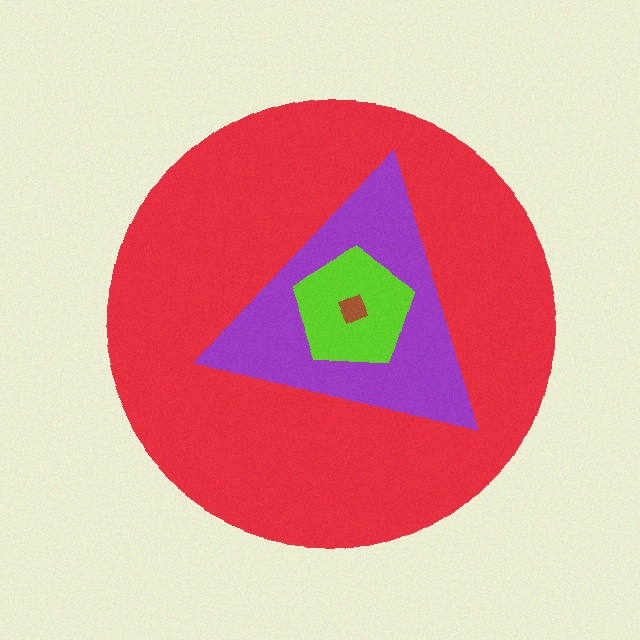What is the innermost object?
The brown diamond.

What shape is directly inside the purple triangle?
The lime pentagon.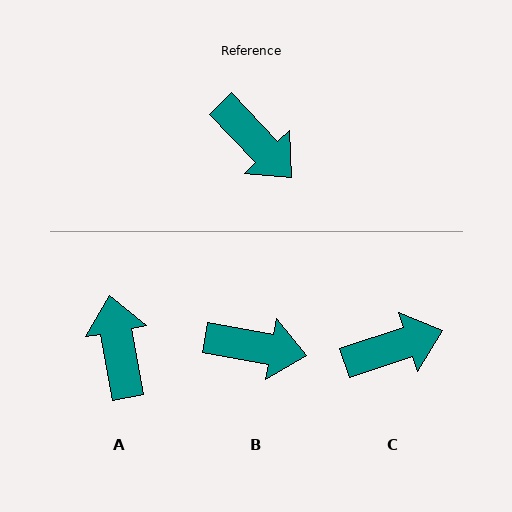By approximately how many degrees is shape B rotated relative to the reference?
Approximately 36 degrees counter-clockwise.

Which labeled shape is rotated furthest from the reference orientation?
A, about 146 degrees away.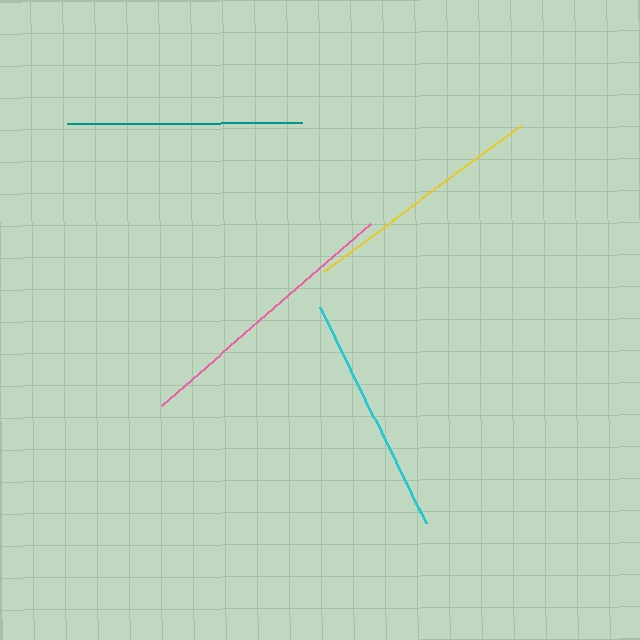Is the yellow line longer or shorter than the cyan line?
The yellow line is longer than the cyan line.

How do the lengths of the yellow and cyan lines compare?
The yellow and cyan lines are approximately the same length.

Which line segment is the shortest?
The teal line is the shortest at approximately 235 pixels.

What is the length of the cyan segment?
The cyan segment is approximately 241 pixels long.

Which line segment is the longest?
The pink line is the longest at approximately 276 pixels.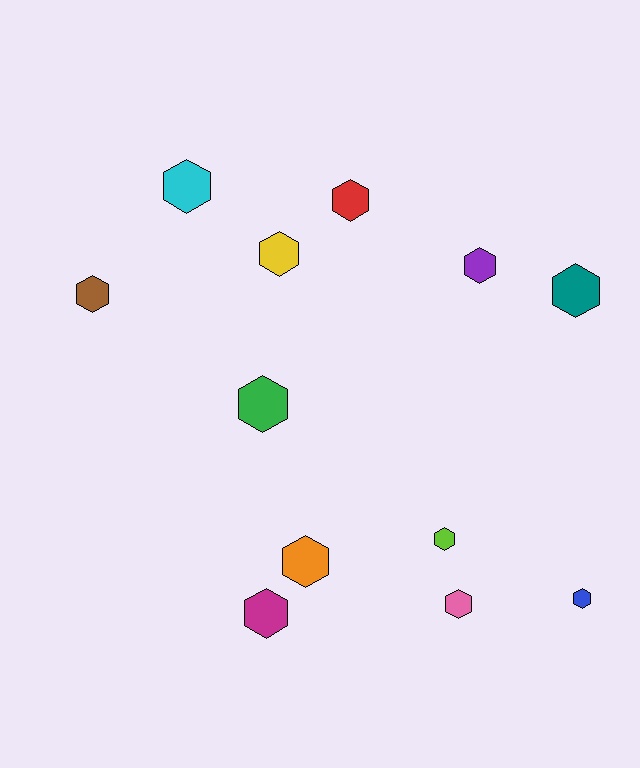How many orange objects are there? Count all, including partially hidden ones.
There is 1 orange object.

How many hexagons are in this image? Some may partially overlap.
There are 12 hexagons.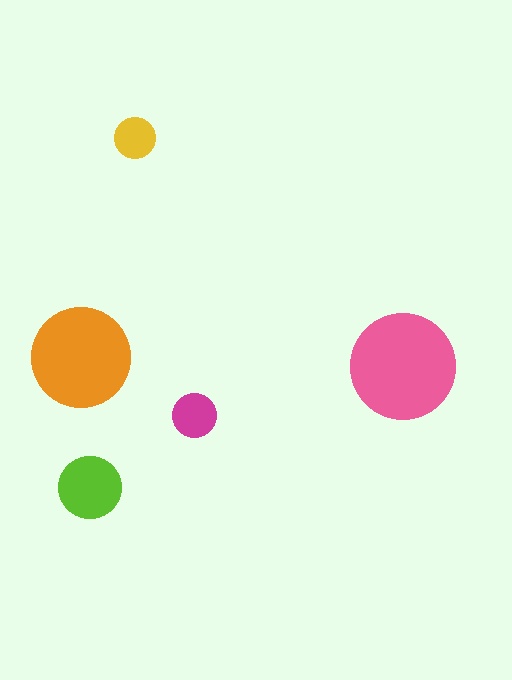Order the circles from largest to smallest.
the pink one, the orange one, the lime one, the magenta one, the yellow one.